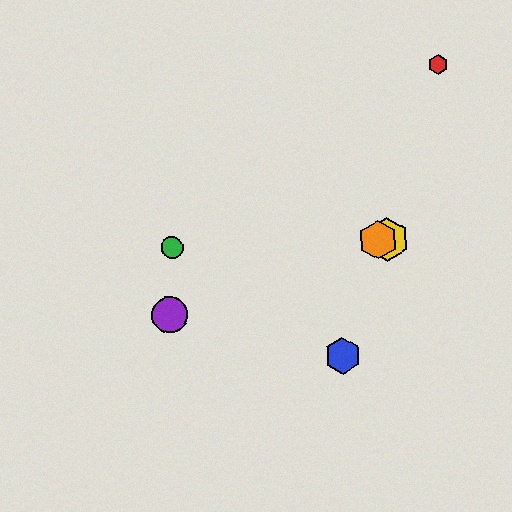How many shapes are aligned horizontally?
3 shapes (the green circle, the yellow hexagon, the orange hexagon) are aligned horizontally.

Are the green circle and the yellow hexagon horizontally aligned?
Yes, both are at y≈248.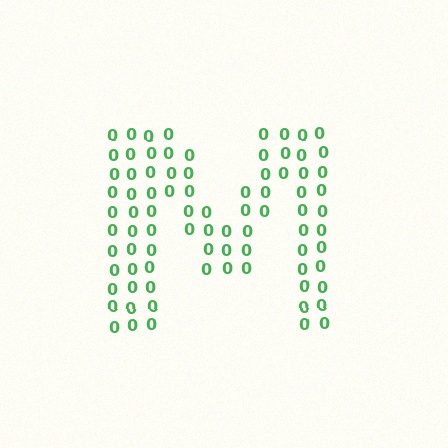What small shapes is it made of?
It is made of small digit 0's.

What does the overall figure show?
The overall figure shows the letter M.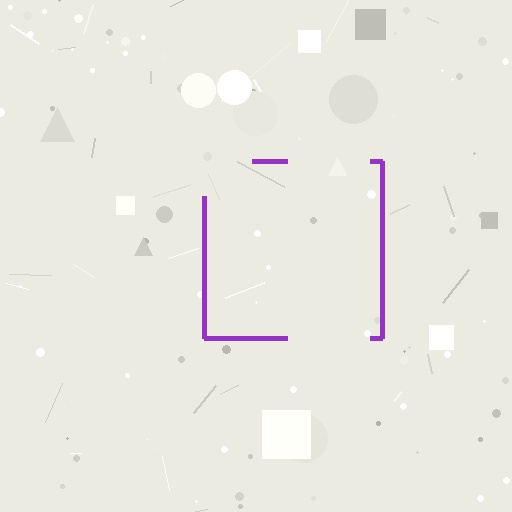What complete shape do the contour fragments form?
The contour fragments form a square.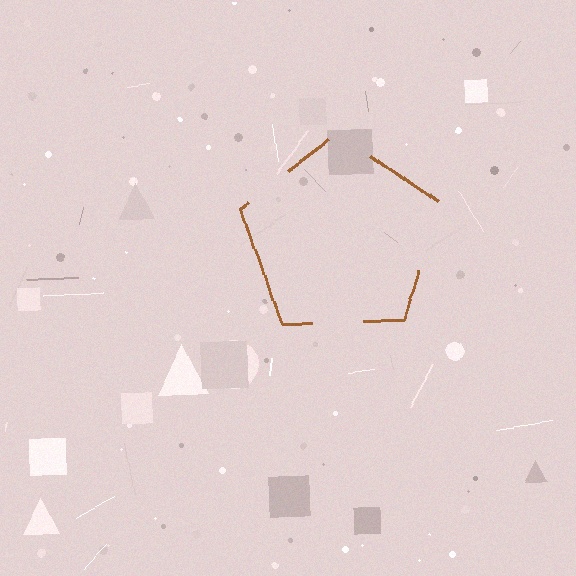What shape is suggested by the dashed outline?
The dashed outline suggests a pentagon.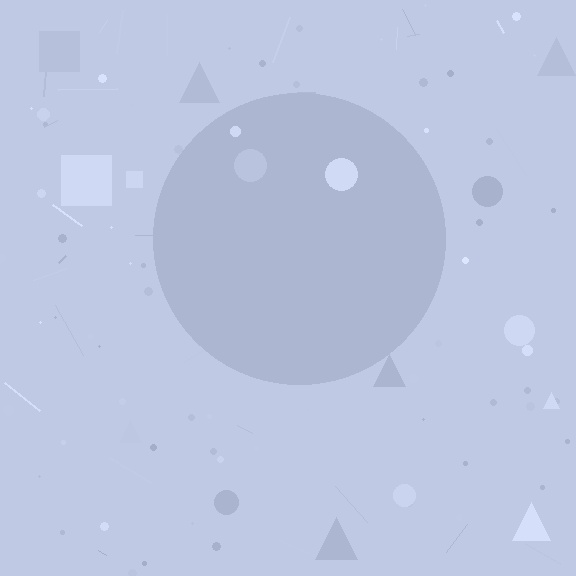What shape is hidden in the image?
A circle is hidden in the image.